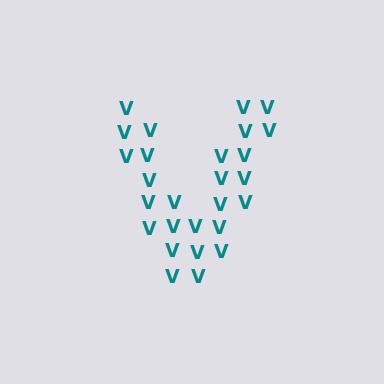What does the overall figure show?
The overall figure shows the letter V.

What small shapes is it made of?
It is made of small letter V's.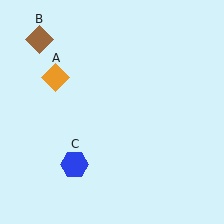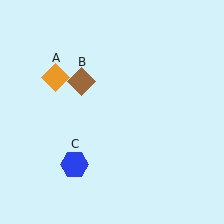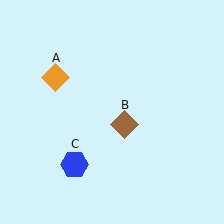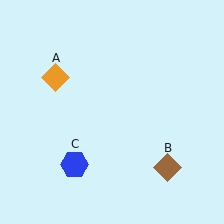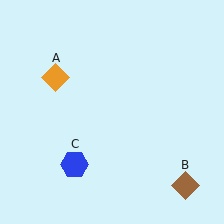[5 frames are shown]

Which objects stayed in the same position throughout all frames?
Orange diamond (object A) and blue hexagon (object C) remained stationary.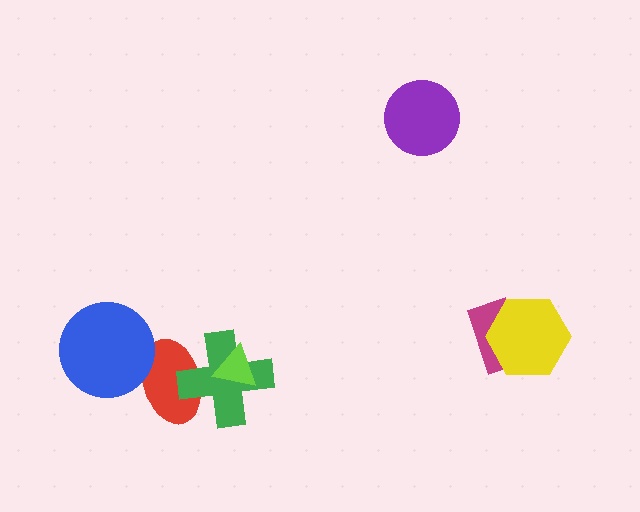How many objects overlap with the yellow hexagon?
1 object overlaps with the yellow hexagon.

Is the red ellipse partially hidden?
Yes, it is partially covered by another shape.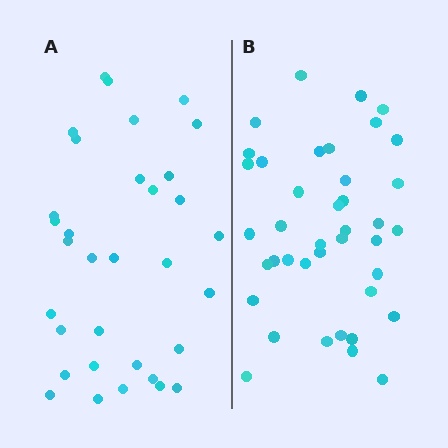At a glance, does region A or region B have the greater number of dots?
Region B (the right region) has more dots.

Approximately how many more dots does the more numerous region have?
Region B has roughly 8 or so more dots than region A.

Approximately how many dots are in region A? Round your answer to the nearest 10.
About 30 dots. (The exact count is 33, which rounds to 30.)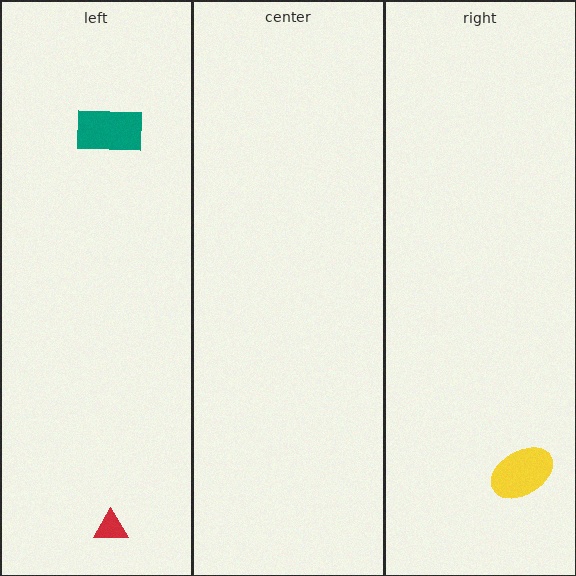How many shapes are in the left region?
2.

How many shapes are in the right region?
1.